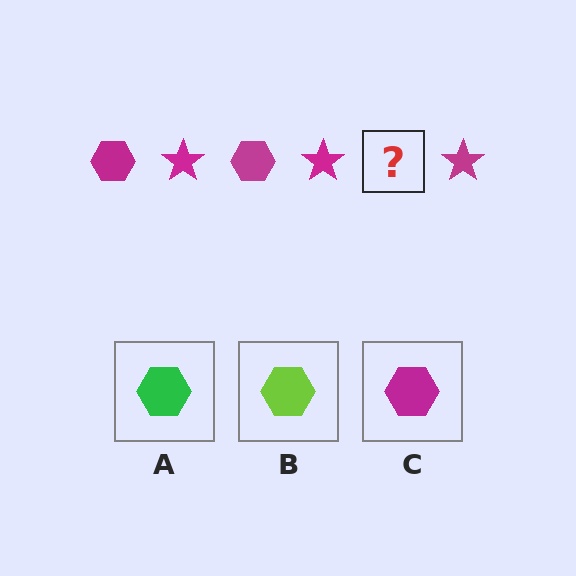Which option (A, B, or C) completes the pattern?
C.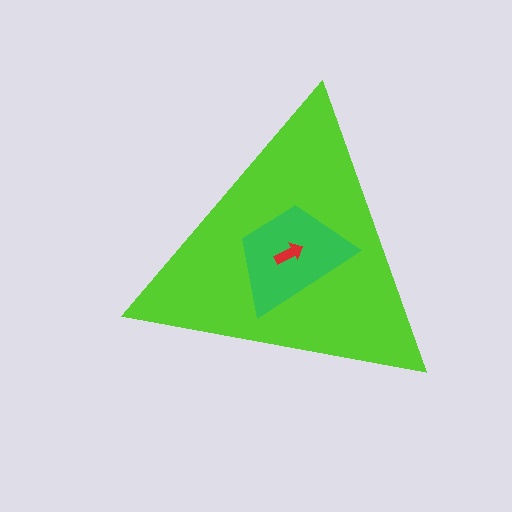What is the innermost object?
The red arrow.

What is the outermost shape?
The lime triangle.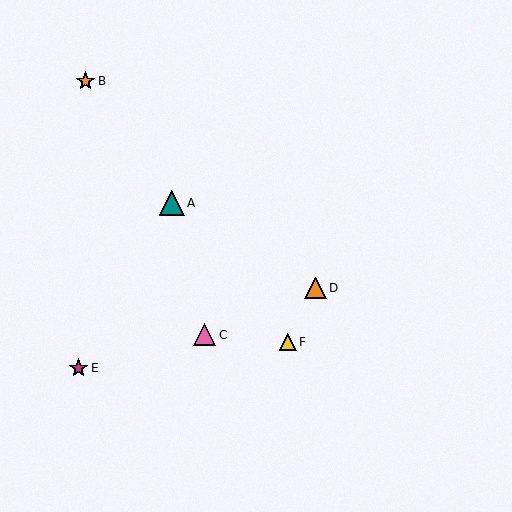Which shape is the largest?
The teal triangle (labeled A) is the largest.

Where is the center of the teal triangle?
The center of the teal triangle is at (172, 203).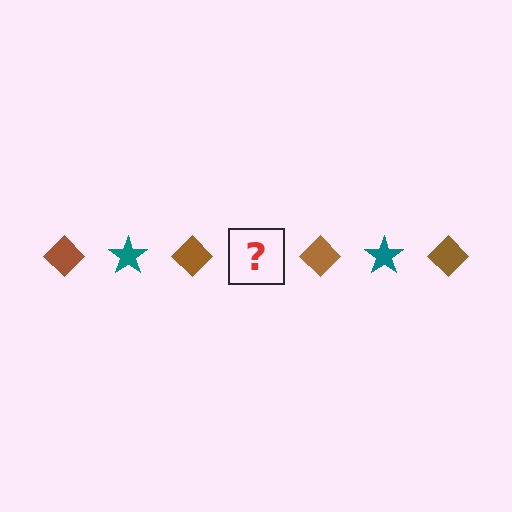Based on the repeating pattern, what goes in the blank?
The blank should be a teal star.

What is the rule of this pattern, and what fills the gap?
The rule is that the pattern alternates between brown diamond and teal star. The gap should be filled with a teal star.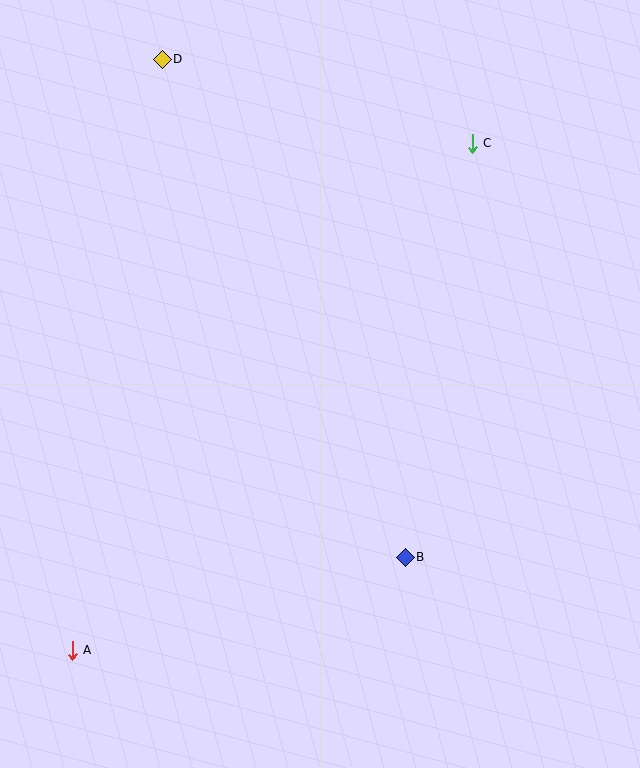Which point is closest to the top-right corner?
Point C is closest to the top-right corner.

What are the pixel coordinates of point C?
Point C is at (472, 143).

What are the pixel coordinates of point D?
Point D is at (162, 60).